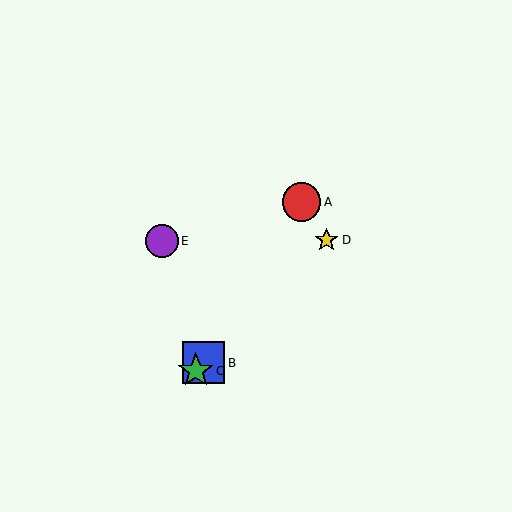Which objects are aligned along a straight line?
Objects B, C, D are aligned along a straight line.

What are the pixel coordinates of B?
Object B is at (204, 363).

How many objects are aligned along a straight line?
3 objects (B, C, D) are aligned along a straight line.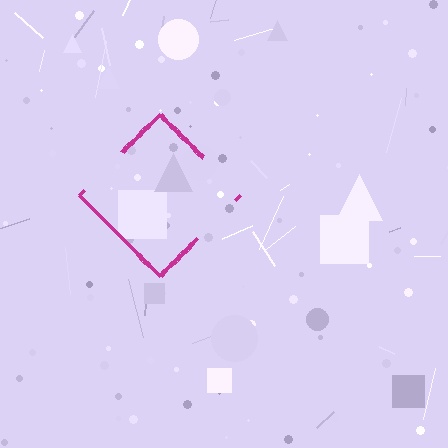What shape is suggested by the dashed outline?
The dashed outline suggests a diamond.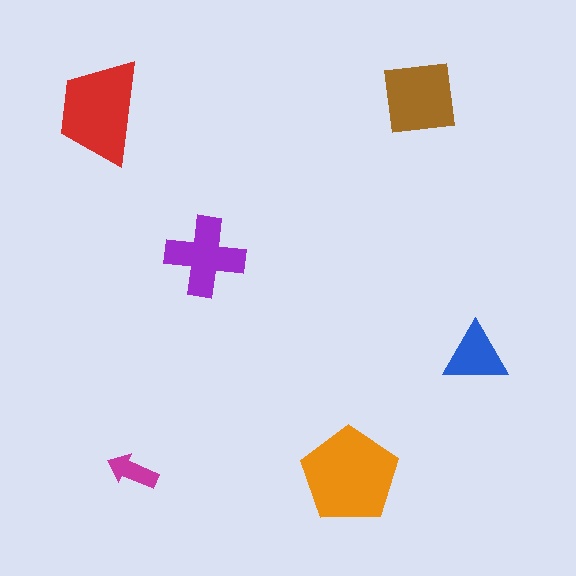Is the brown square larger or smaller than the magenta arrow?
Larger.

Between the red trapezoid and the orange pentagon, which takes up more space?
The orange pentagon.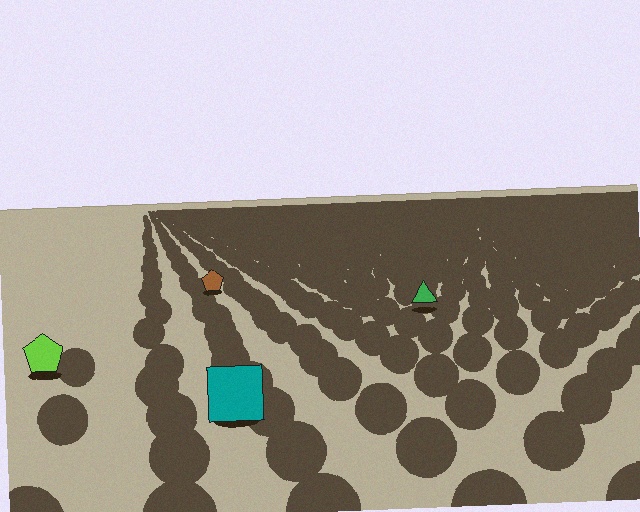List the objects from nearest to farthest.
From nearest to farthest: the teal square, the lime pentagon, the green triangle, the brown pentagon.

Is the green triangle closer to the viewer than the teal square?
No. The teal square is closer — you can tell from the texture gradient: the ground texture is coarser near it.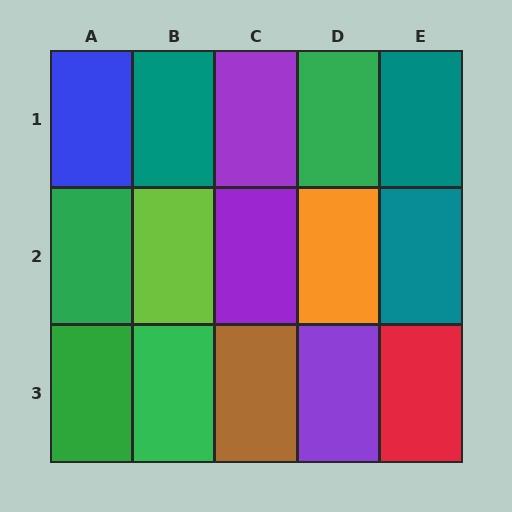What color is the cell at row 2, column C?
Purple.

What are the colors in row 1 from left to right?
Blue, teal, purple, green, teal.